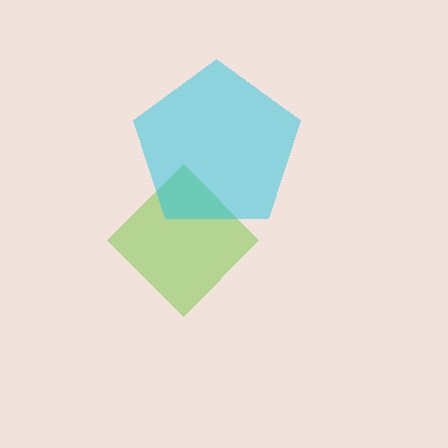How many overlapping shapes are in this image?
There are 2 overlapping shapes in the image.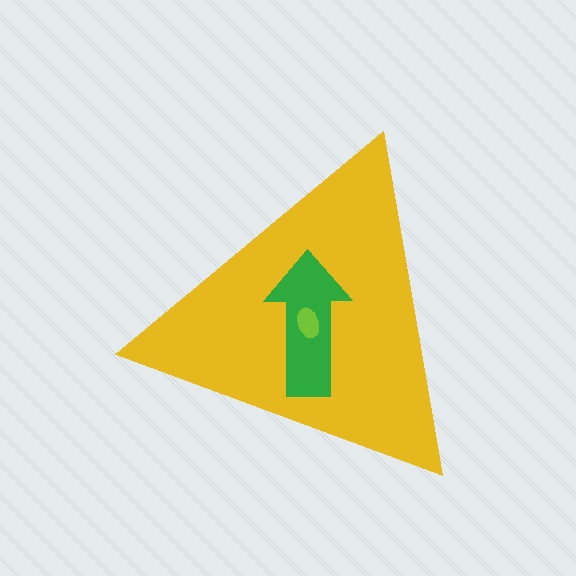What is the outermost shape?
The yellow triangle.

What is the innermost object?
The lime ellipse.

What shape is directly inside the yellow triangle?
The green arrow.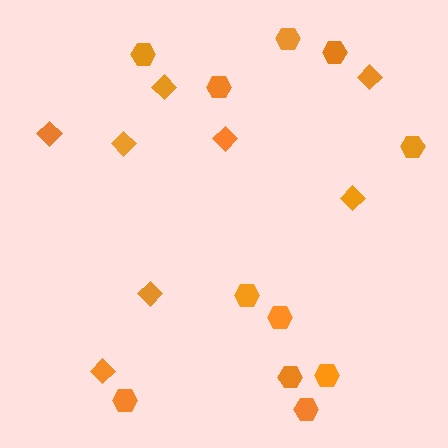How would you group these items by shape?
There are 2 groups: one group of diamonds (8) and one group of hexagons (11).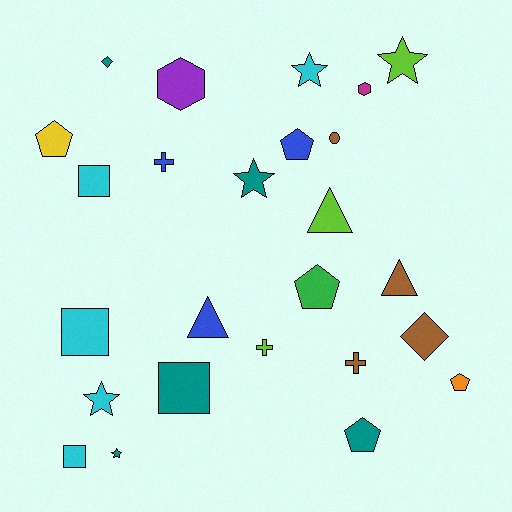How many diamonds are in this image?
There are 2 diamonds.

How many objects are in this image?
There are 25 objects.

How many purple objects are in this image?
There is 1 purple object.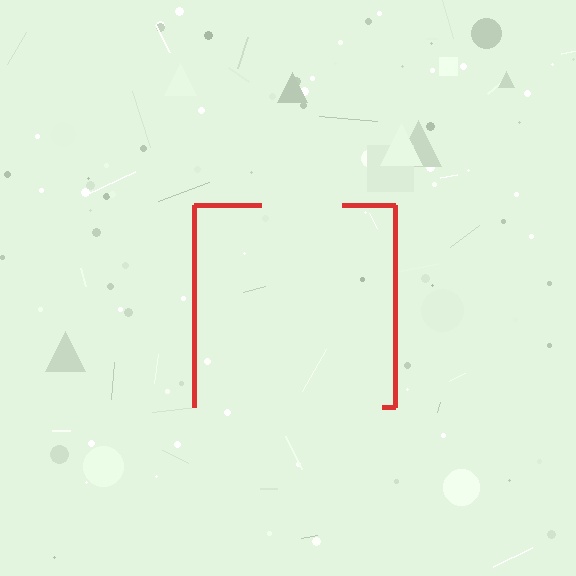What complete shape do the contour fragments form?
The contour fragments form a square.